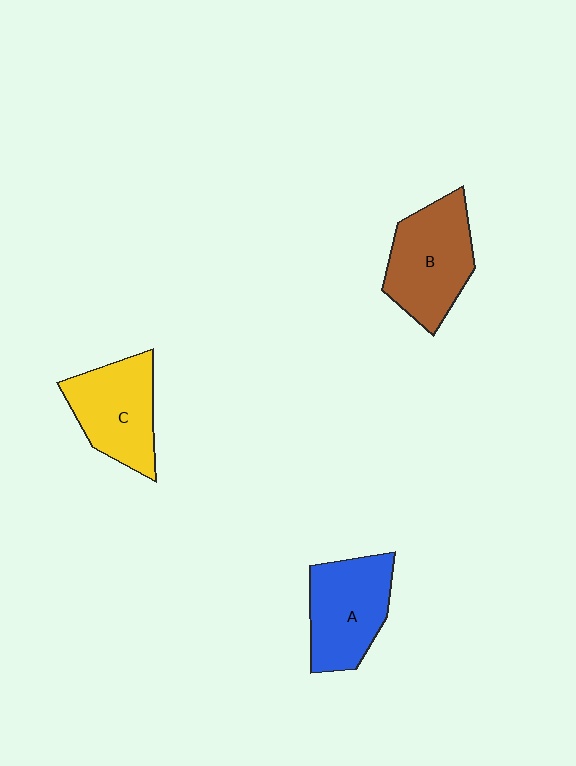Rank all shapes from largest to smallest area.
From largest to smallest: B (brown), A (blue), C (yellow).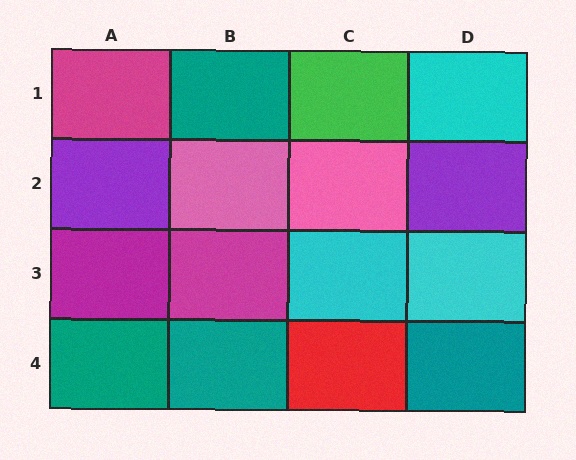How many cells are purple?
2 cells are purple.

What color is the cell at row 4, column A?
Teal.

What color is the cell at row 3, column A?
Magenta.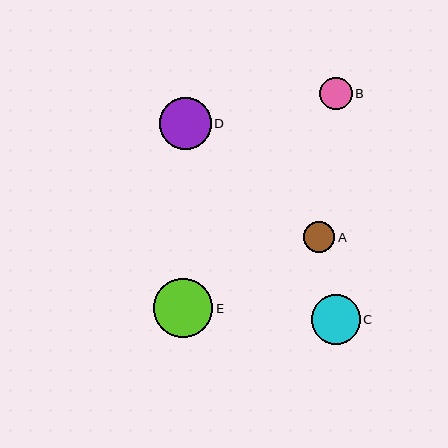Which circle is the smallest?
Circle A is the smallest with a size of approximately 31 pixels.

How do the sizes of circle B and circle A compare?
Circle B and circle A are approximately the same size.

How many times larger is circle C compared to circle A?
Circle C is approximately 1.6 times the size of circle A.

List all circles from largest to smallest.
From largest to smallest: E, D, C, B, A.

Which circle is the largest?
Circle E is the largest with a size of approximately 59 pixels.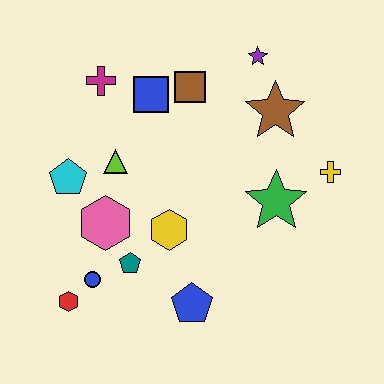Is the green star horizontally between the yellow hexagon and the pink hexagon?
No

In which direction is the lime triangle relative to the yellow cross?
The lime triangle is to the left of the yellow cross.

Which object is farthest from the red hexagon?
The purple star is farthest from the red hexagon.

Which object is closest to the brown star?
The purple star is closest to the brown star.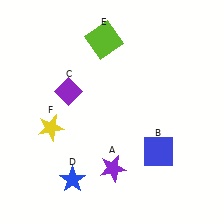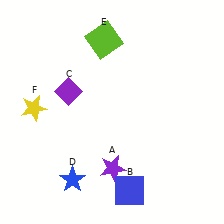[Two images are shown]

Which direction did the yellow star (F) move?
The yellow star (F) moved up.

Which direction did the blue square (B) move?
The blue square (B) moved down.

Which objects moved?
The objects that moved are: the blue square (B), the yellow star (F).